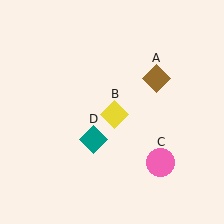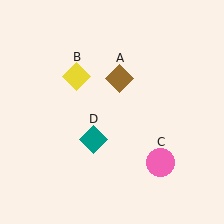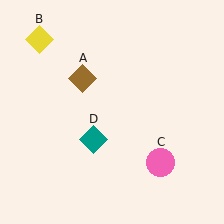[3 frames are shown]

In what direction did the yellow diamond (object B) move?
The yellow diamond (object B) moved up and to the left.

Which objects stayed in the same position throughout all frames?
Pink circle (object C) and teal diamond (object D) remained stationary.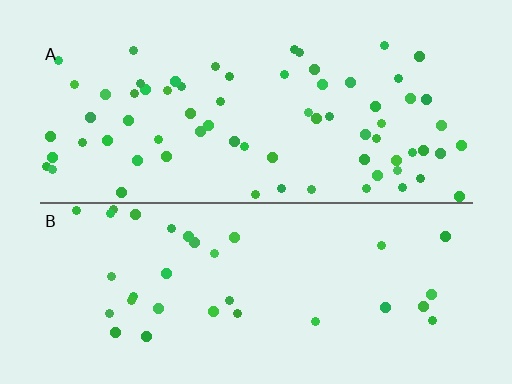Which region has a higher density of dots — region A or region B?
A (the top).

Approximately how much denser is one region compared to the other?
Approximately 2.1× — region A over region B.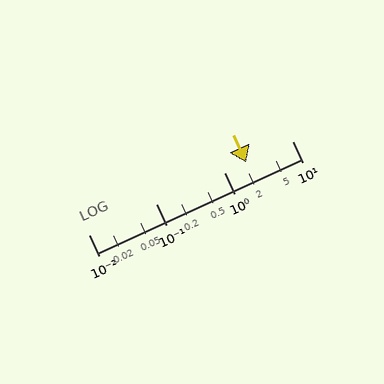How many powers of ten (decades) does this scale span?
The scale spans 3 decades, from 0.01 to 10.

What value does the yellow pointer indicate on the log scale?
The pointer indicates approximately 2.1.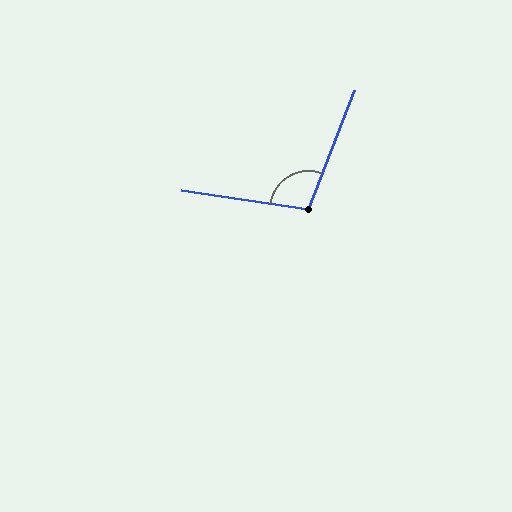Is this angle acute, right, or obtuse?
It is obtuse.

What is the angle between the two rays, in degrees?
Approximately 103 degrees.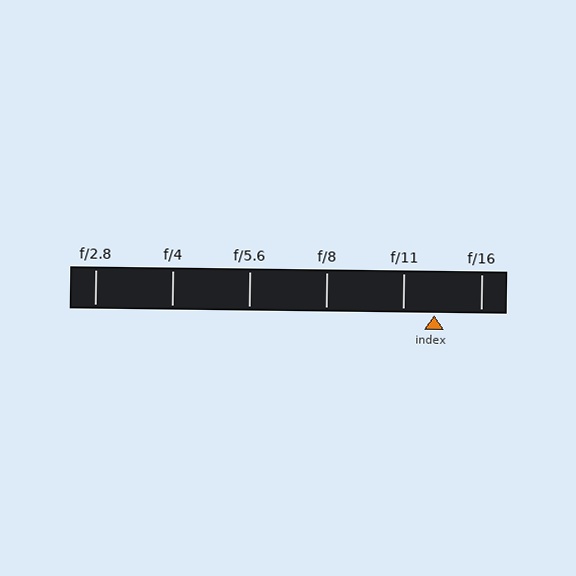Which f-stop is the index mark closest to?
The index mark is closest to f/11.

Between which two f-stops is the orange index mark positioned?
The index mark is between f/11 and f/16.